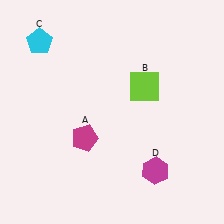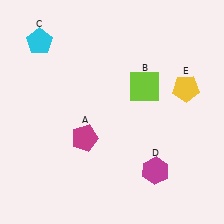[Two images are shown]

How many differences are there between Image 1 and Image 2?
There is 1 difference between the two images.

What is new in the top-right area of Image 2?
A yellow pentagon (E) was added in the top-right area of Image 2.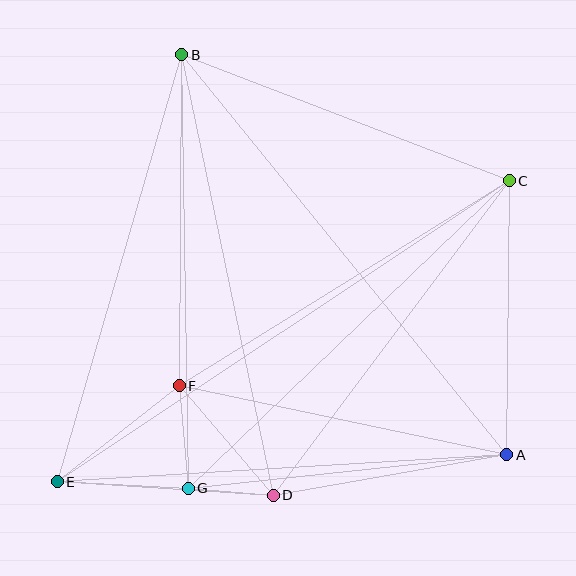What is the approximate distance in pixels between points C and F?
The distance between C and F is approximately 389 pixels.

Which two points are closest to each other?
Points D and G are closest to each other.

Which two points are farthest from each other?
Points C and E are farthest from each other.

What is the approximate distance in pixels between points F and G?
The distance between F and G is approximately 103 pixels.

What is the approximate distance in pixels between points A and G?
The distance between A and G is approximately 320 pixels.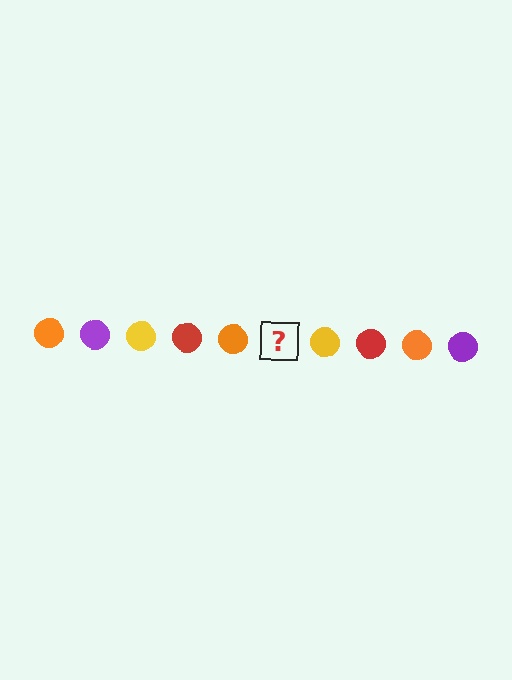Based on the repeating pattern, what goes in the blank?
The blank should be a purple circle.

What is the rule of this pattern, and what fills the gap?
The rule is that the pattern cycles through orange, purple, yellow, red circles. The gap should be filled with a purple circle.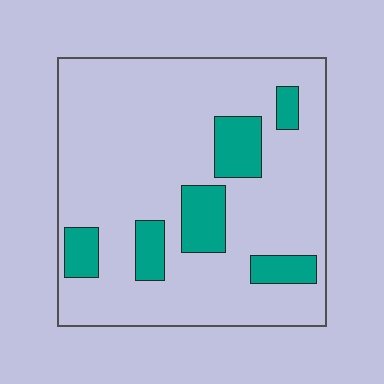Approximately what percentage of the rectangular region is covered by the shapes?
Approximately 15%.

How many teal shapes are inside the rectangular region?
6.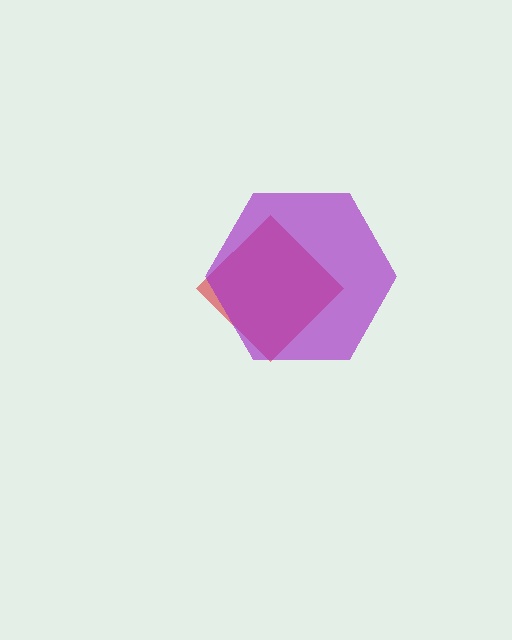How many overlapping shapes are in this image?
There are 2 overlapping shapes in the image.